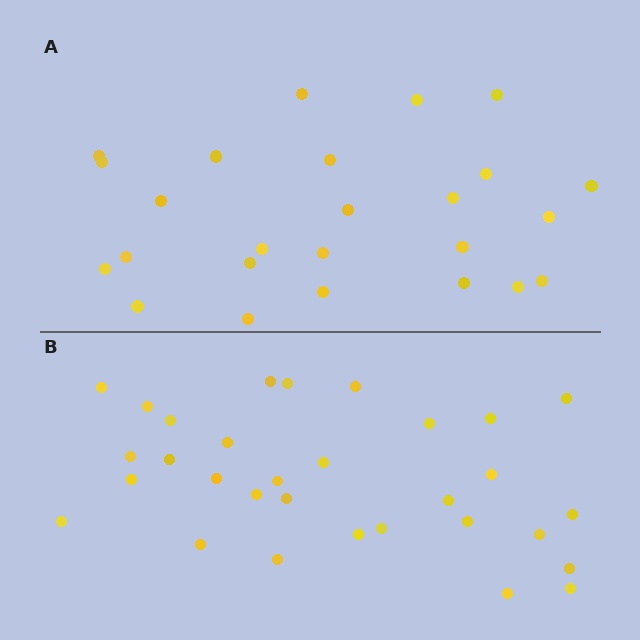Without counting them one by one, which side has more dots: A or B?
Region B (the bottom region) has more dots.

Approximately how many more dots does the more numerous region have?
Region B has about 6 more dots than region A.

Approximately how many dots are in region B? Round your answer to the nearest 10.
About 30 dots. (The exact count is 31, which rounds to 30.)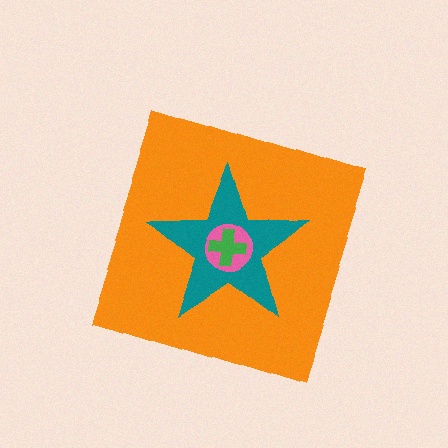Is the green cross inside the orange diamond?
Yes.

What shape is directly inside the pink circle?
The green cross.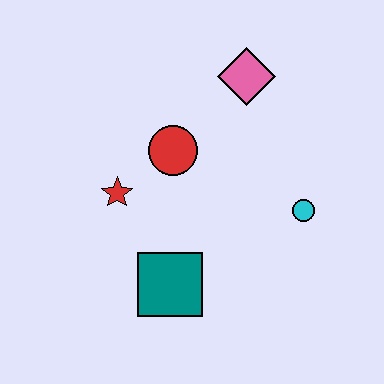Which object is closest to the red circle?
The red star is closest to the red circle.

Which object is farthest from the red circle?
The cyan circle is farthest from the red circle.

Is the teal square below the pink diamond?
Yes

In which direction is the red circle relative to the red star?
The red circle is to the right of the red star.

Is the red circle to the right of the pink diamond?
No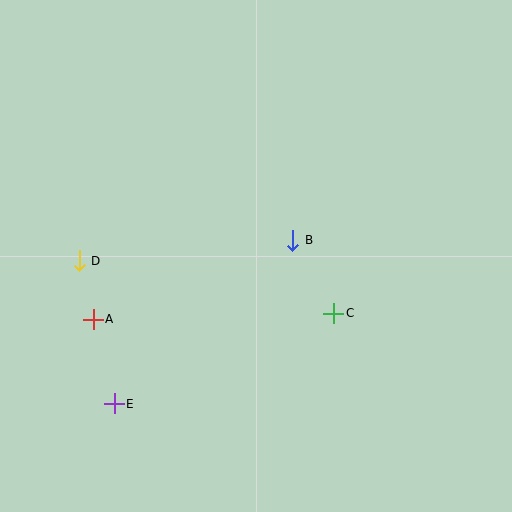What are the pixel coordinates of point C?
Point C is at (334, 313).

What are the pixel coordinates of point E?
Point E is at (114, 404).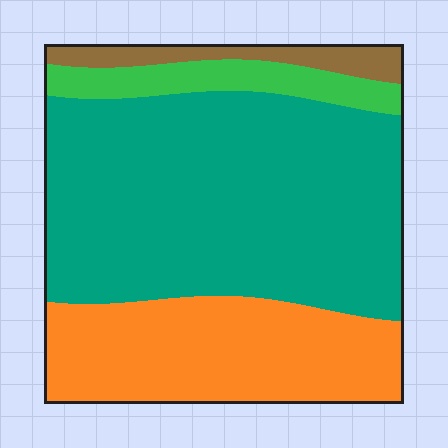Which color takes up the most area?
Teal, at roughly 55%.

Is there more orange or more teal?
Teal.